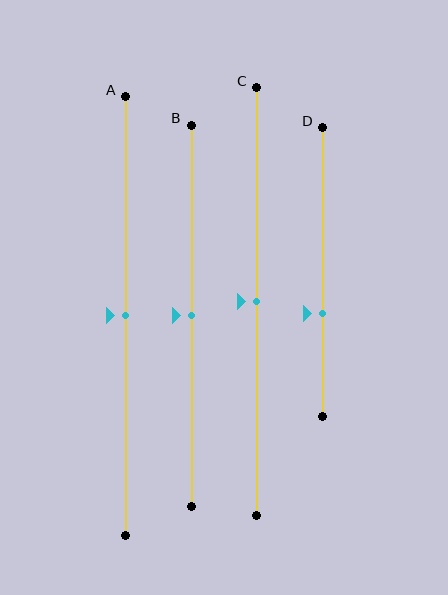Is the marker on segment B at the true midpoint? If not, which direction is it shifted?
Yes, the marker on segment B is at the true midpoint.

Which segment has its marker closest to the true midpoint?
Segment A has its marker closest to the true midpoint.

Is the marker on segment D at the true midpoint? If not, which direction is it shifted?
No, the marker on segment D is shifted downward by about 14% of the segment length.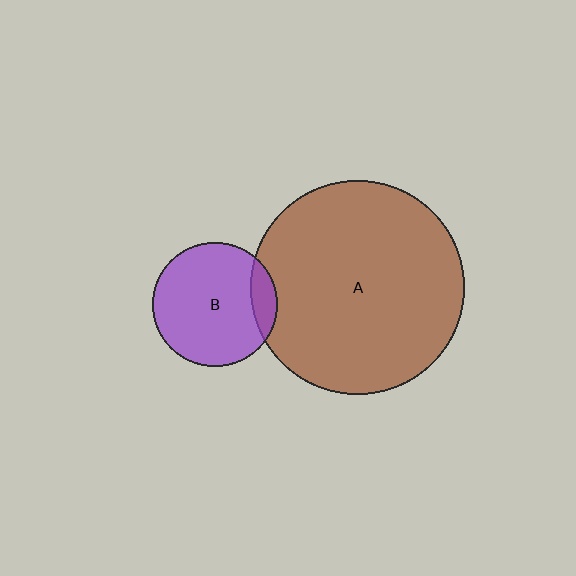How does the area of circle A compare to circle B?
Approximately 3.0 times.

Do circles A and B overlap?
Yes.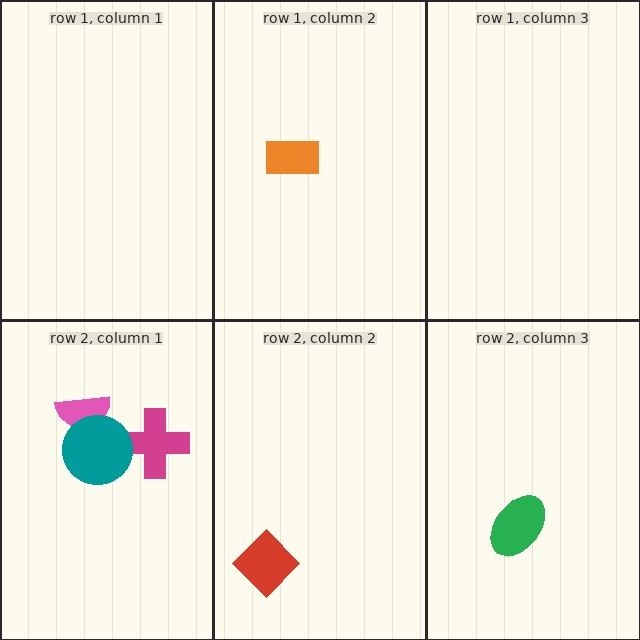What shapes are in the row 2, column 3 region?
The green ellipse.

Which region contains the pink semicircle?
The row 2, column 1 region.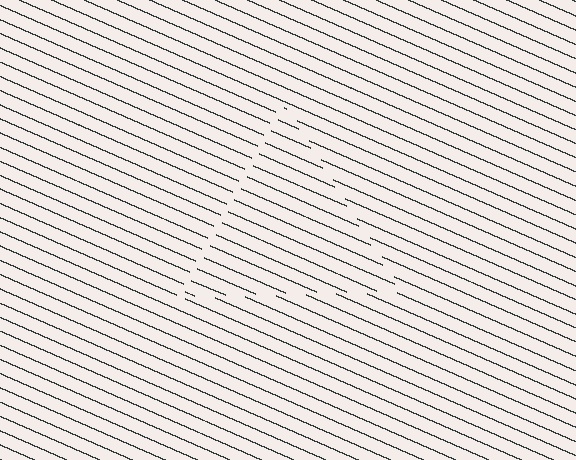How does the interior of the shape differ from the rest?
The interior of the shape contains the same grating, shifted by half a period — the contour is defined by the phase discontinuity where line-ends from the inner and outer gratings abut.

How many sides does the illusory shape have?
3 sides — the line-ends trace a triangle.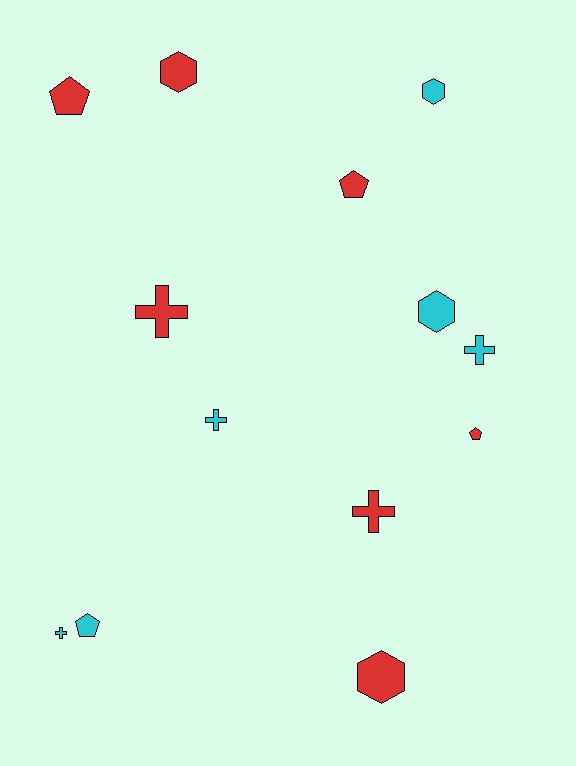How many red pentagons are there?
There are 3 red pentagons.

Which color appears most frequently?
Red, with 7 objects.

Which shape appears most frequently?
Cross, with 5 objects.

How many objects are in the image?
There are 13 objects.